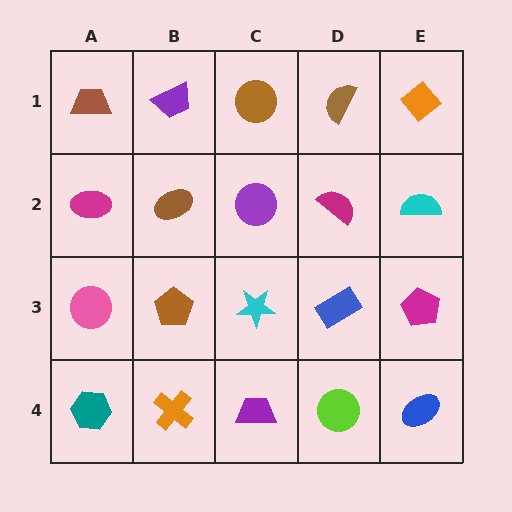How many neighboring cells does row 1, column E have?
2.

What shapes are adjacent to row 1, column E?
A cyan semicircle (row 2, column E), a brown semicircle (row 1, column D).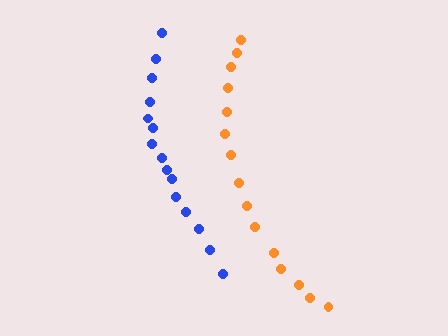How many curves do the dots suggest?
There are 2 distinct paths.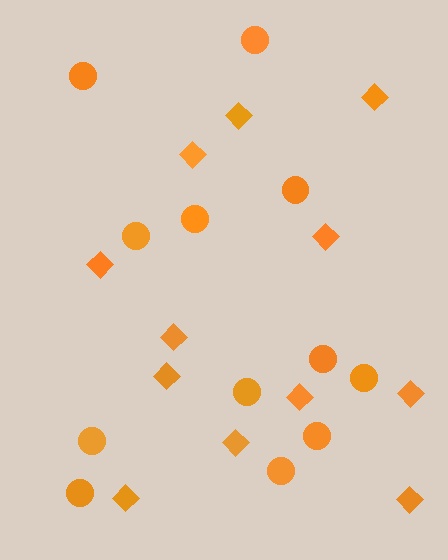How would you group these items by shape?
There are 2 groups: one group of circles (12) and one group of diamonds (12).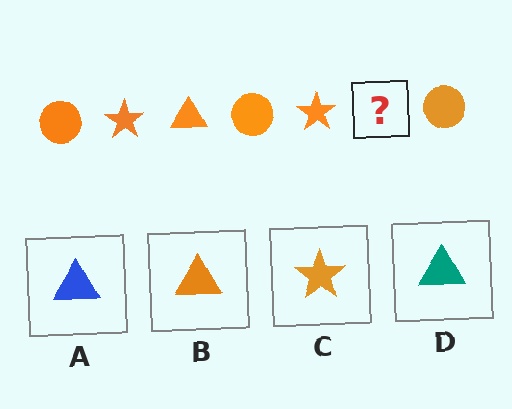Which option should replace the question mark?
Option B.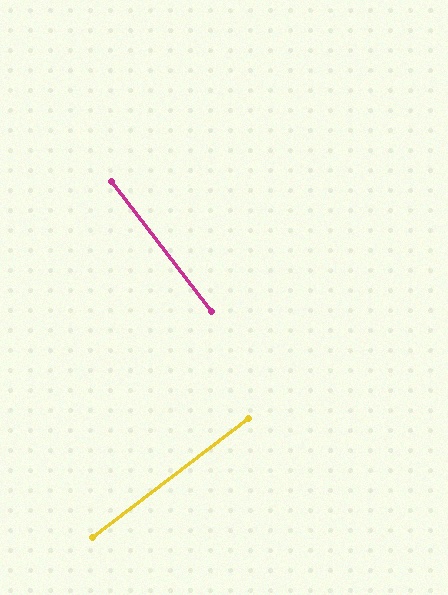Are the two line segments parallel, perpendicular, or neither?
Perpendicular — they meet at approximately 90°.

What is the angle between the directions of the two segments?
Approximately 90 degrees.